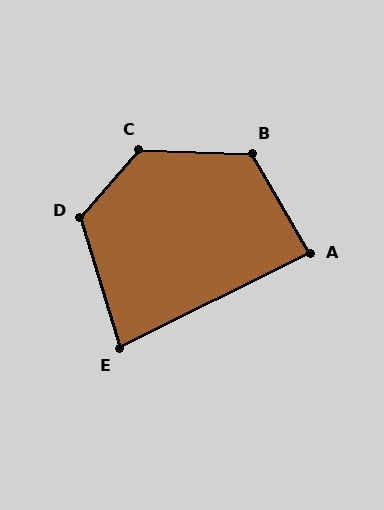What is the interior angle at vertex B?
Approximately 122 degrees (obtuse).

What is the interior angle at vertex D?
Approximately 122 degrees (obtuse).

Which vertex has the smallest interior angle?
E, at approximately 80 degrees.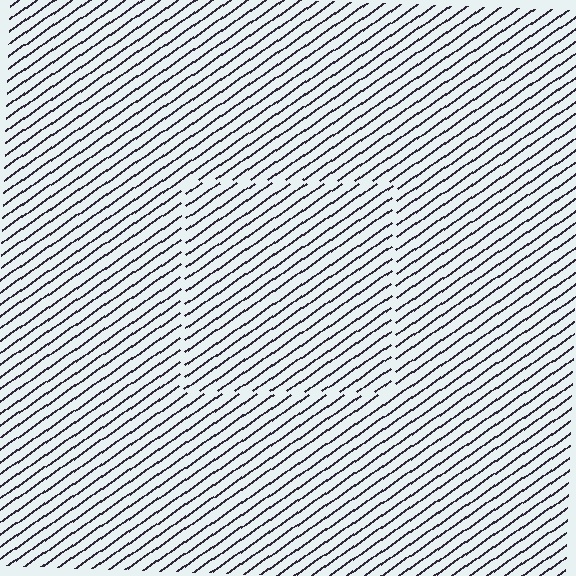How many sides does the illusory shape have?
4 sides — the line-ends trace a square.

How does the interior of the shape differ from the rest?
The interior of the shape contains the same grating, shifted by half a period — the contour is defined by the phase discontinuity where line-ends from the inner and outer gratings abut.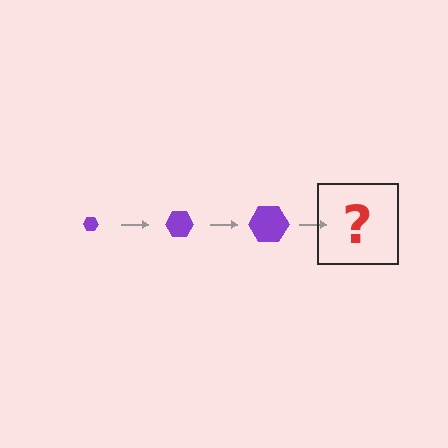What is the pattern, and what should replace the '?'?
The pattern is that the hexagon gets progressively larger each step. The '?' should be a purple hexagon, larger than the previous one.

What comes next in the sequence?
The next element should be a purple hexagon, larger than the previous one.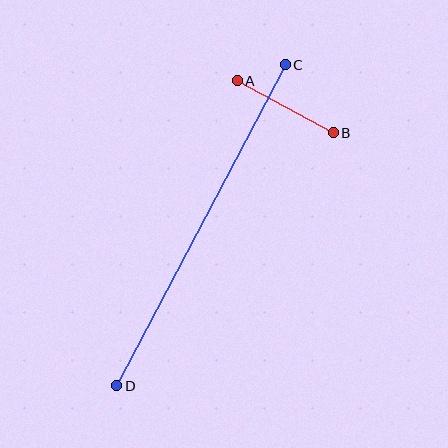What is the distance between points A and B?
The distance is approximately 109 pixels.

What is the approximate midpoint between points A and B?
The midpoint is at approximately (285, 107) pixels.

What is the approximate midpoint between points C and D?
The midpoint is at approximately (201, 225) pixels.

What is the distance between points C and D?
The distance is approximately 363 pixels.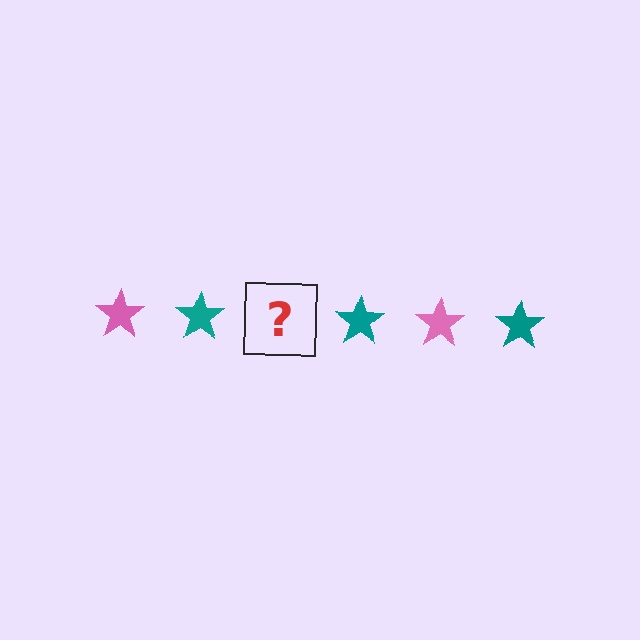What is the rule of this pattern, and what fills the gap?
The rule is that the pattern cycles through pink, teal stars. The gap should be filled with a pink star.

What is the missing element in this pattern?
The missing element is a pink star.